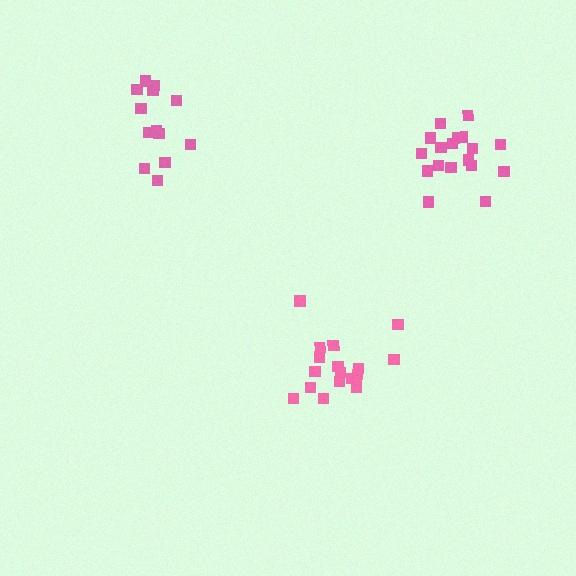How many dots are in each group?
Group 1: 13 dots, Group 2: 18 dots, Group 3: 19 dots (50 total).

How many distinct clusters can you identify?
There are 3 distinct clusters.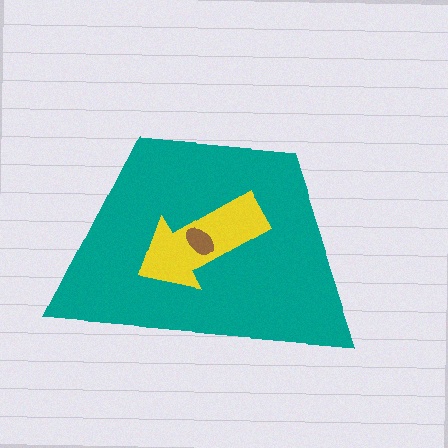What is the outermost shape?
The teal trapezoid.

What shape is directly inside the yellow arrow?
The brown ellipse.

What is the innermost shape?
The brown ellipse.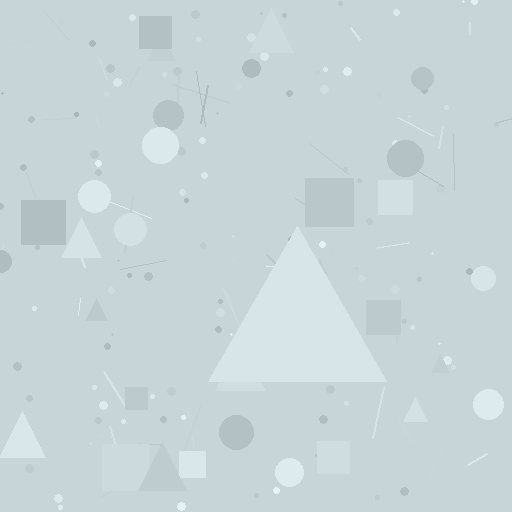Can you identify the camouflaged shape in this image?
The camouflaged shape is a triangle.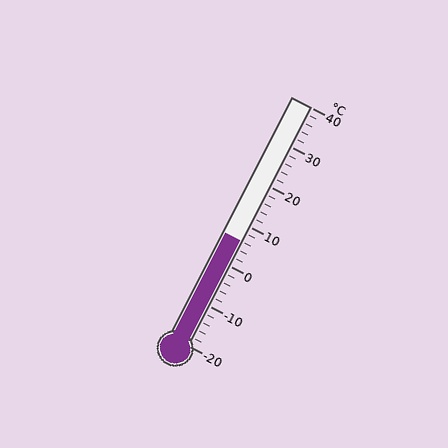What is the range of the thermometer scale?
The thermometer scale ranges from -20°C to 40°C.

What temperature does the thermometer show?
The thermometer shows approximately 6°C.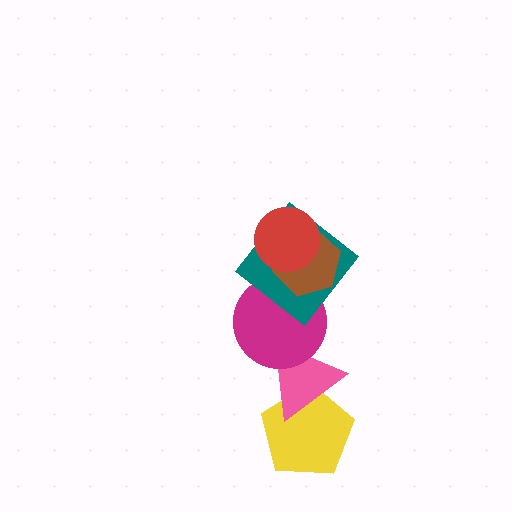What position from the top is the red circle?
The red circle is 1st from the top.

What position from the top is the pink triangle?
The pink triangle is 5th from the top.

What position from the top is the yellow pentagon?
The yellow pentagon is 6th from the top.